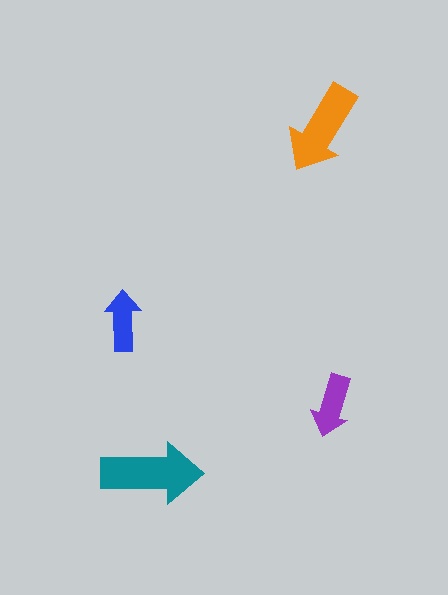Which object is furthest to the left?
The blue arrow is leftmost.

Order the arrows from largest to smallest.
the teal one, the orange one, the purple one, the blue one.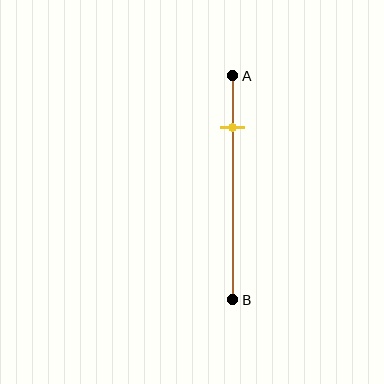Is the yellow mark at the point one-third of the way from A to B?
No, the mark is at about 25% from A, not at the 33% one-third point.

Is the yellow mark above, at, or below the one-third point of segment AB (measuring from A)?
The yellow mark is above the one-third point of segment AB.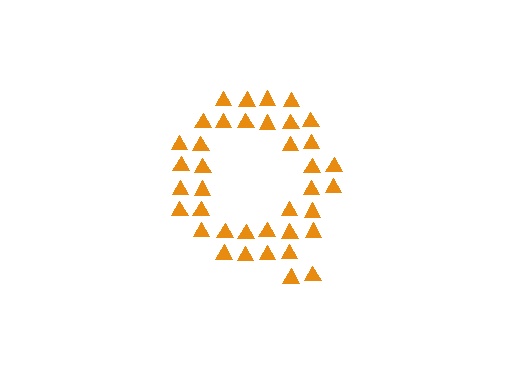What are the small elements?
The small elements are triangles.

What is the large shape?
The large shape is the letter Q.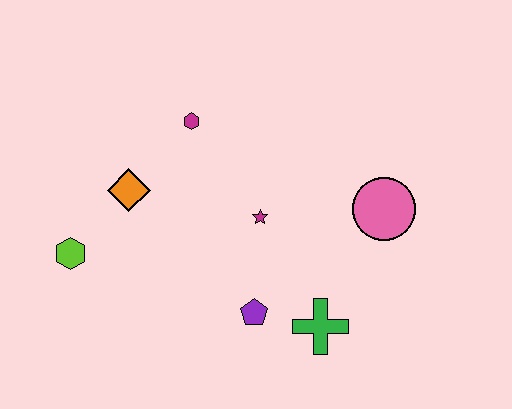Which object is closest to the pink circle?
The magenta star is closest to the pink circle.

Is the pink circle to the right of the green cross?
Yes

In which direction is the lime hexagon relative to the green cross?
The lime hexagon is to the left of the green cross.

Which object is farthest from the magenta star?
The lime hexagon is farthest from the magenta star.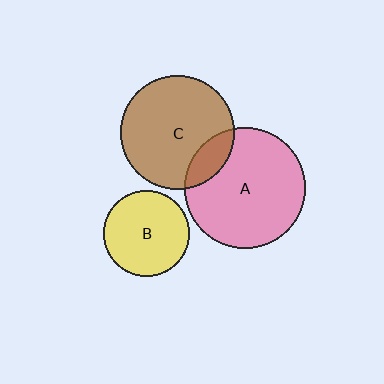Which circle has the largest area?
Circle A (pink).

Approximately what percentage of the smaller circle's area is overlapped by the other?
Approximately 15%.